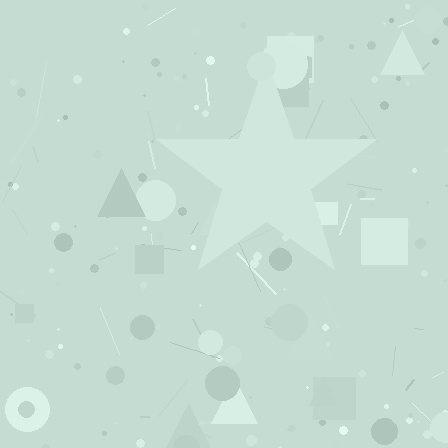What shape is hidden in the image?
A star is hidden in the image.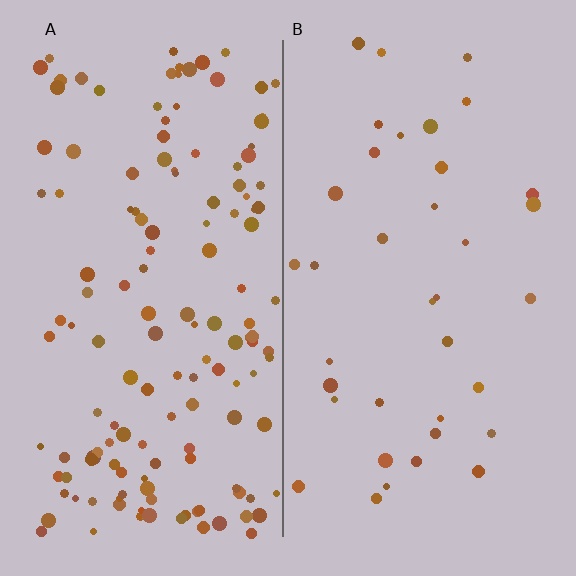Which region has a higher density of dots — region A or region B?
A (the left).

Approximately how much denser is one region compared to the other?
Approximately 4.0× — region A over region B.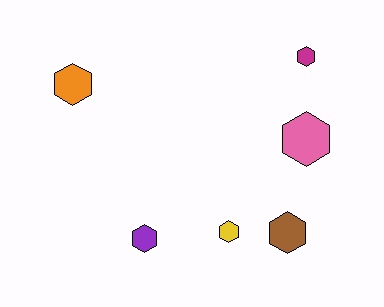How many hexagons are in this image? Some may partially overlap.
There are 6 hexagons.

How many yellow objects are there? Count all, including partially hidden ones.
There is 1 yellow object.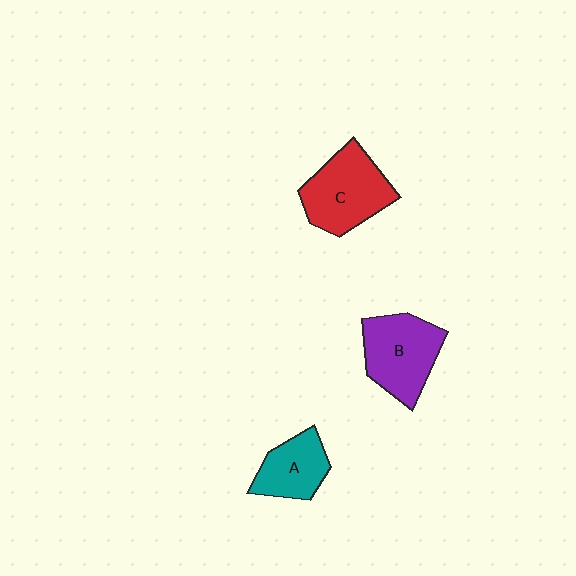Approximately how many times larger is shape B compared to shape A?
Approximately 1.4 times.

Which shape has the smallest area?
Shape A (teal).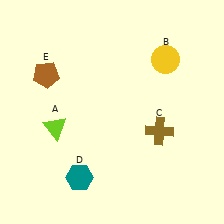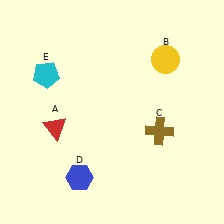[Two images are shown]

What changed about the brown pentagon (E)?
In Image 1, E is brown. In Image 2, it changed to cyan.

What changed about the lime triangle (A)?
In Image 1, A is lime. In Image 2, it changed to red.